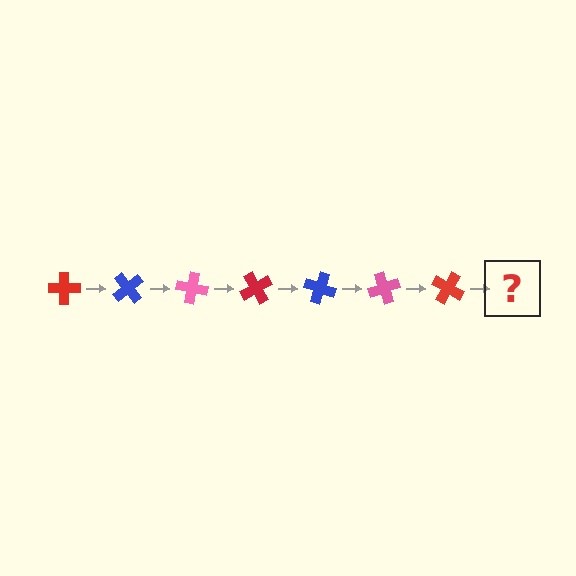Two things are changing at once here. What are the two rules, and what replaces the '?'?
The two rules are that it rotates 50 degrees each step and the color cycles through red, blue, and pink. The '?' should be a blue cross, rotated 350 degrees from the start.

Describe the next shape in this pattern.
It should be a blue cross, rotated 350 degrees from the start.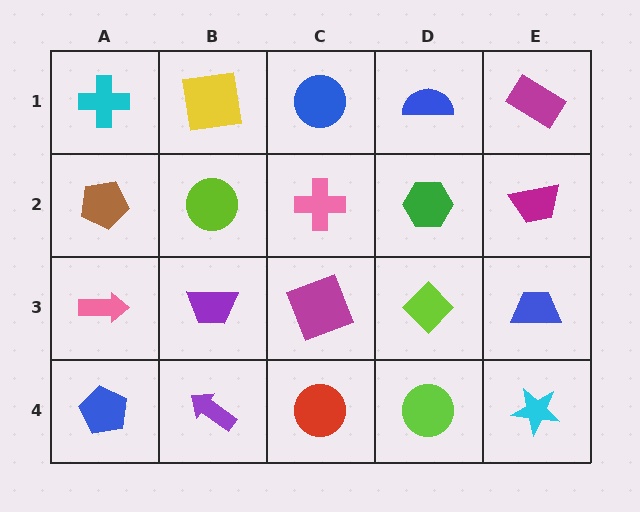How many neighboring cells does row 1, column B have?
3.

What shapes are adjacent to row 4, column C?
A magenta square (row 3, column C), a purple arrow (row 4, column B), a lime circle (row 4, column D).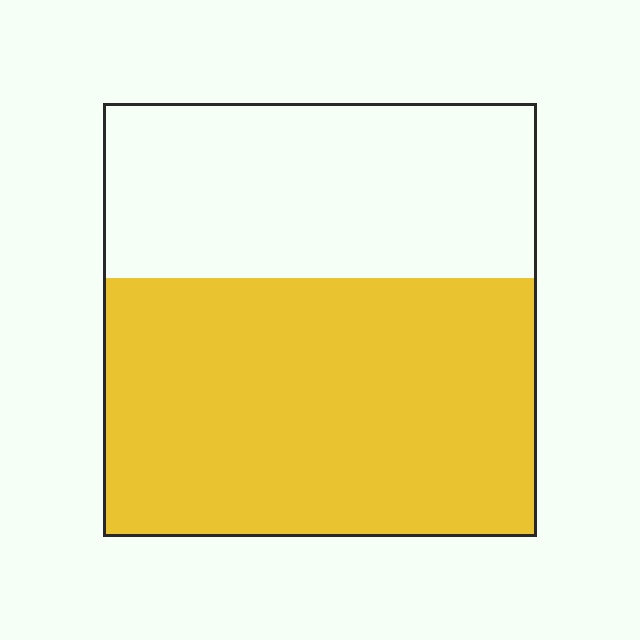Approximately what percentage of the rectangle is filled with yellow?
Approximately 60%.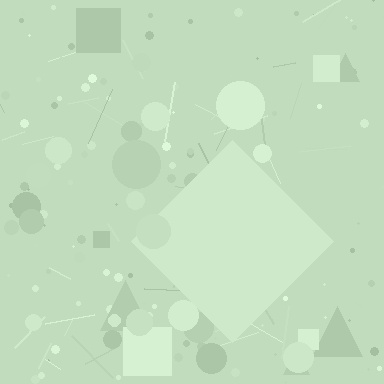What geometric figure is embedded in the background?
A diamond is embedded in the background.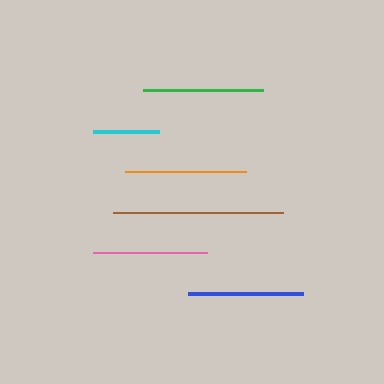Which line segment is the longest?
The brown line is the longest at approximately 170 pixels.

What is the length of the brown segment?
The brown segment is approximately 170 pixels long.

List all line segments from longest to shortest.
From longest to shortest: brown, orange, green, blue, pink, cyan.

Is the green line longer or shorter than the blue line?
The green line is longer than the blue line.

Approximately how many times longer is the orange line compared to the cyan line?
The orange line is approximately 1.8 times the length of the cyan line.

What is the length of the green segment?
The green segment is approximately 120 pixels long.